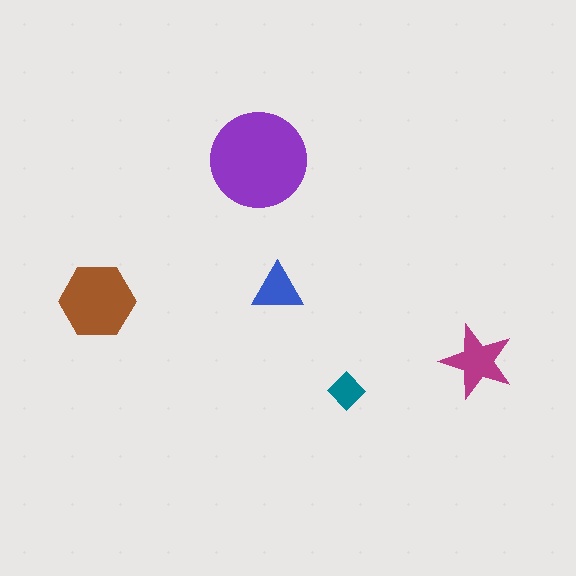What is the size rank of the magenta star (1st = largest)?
3rd.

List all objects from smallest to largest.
The teal diamond, the blue triangle, the magenta star, the brown hexagon, the purple circle.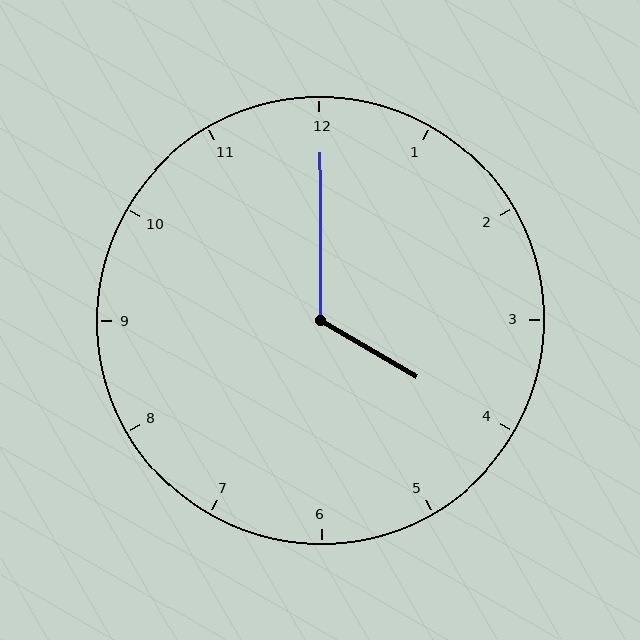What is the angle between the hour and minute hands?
Approximately 120 degrees.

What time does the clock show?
4:00.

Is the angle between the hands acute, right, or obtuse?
It is obtuse.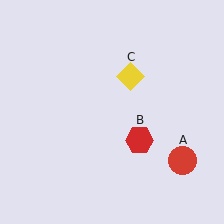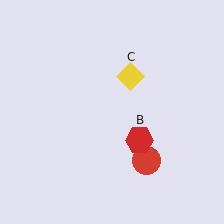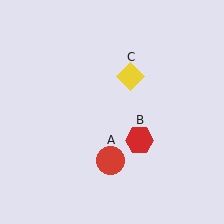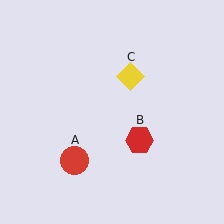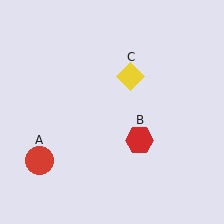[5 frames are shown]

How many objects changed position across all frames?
1 object changed position: red circle (object A).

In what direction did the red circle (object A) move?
The red circle (object A) moved left.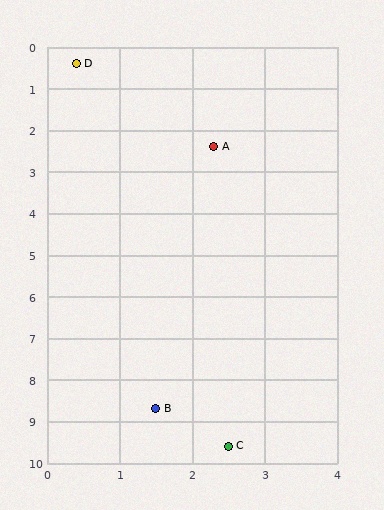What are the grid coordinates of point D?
Point D is at approximately (0.4, 0.4).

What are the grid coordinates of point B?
Point B is at approximately (1.5, 8.7).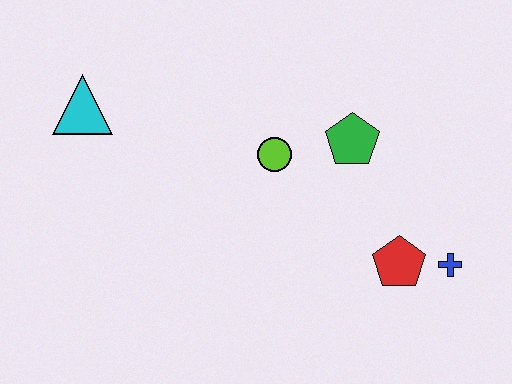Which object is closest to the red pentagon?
The blue cross is closest to the red pentagon.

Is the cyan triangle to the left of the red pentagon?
Yes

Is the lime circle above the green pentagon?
No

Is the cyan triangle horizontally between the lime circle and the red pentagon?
No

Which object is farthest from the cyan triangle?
The blue cross is farthest from the cyan triangle.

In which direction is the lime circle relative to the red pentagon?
The lime circle is to the left of the red pentagon.